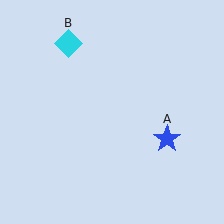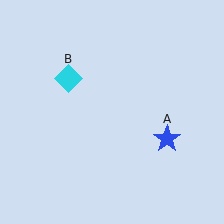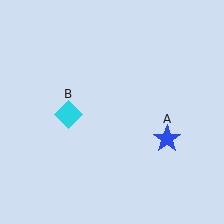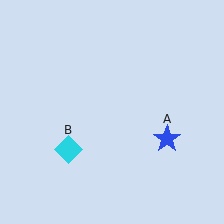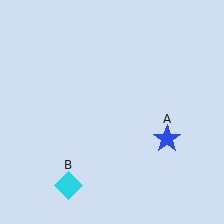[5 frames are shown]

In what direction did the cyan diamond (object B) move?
The cyan diamond (object B) moved down.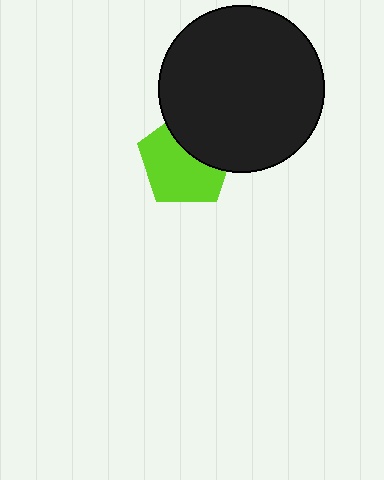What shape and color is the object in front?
The object in front is a black circle.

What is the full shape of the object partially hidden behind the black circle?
The partially hidden object is a lime pentagon.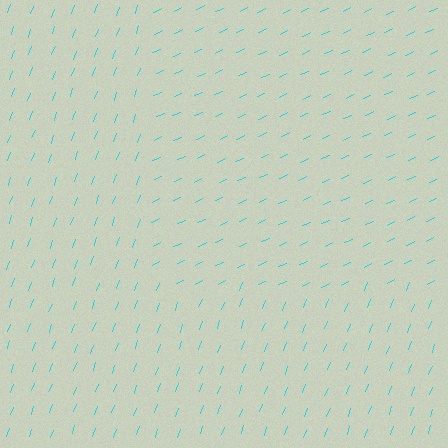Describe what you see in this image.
The image is filled with small cyan line segments. A rectangle region in the image has lines oriented differently from the surrounding lines, creating a visible texture boundary.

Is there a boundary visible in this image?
Yes, there is a texture boundary formed by a change in line orientation.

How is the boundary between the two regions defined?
The boundary is defined purely by a change in line orientation (approximately 45 degrees difference). All lines are the same color and thickness.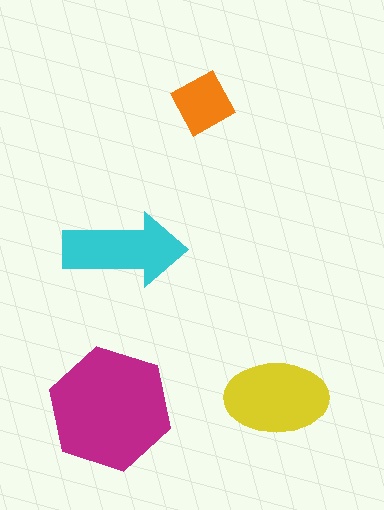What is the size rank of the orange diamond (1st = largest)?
4th.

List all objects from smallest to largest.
The orange diamond, the cyan arrow, the yellow ellipse, the magenta hexagon.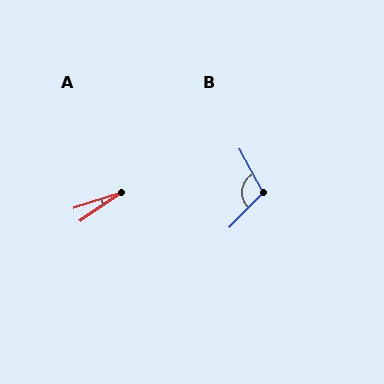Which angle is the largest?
B, at approximately 108 degrees.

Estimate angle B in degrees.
Approximately 108 degrees.